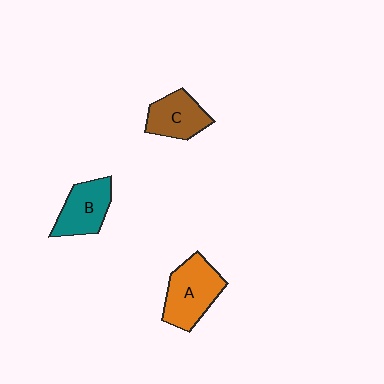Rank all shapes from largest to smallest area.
From largest to smallest: A (orange), B (teal), C (brown).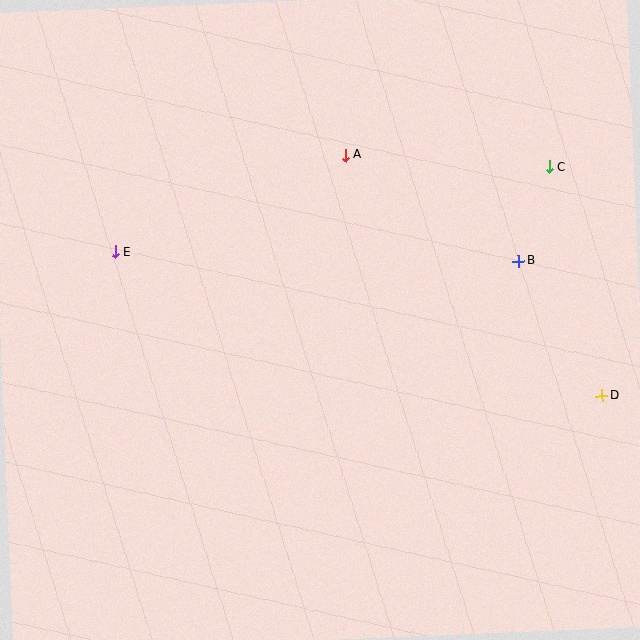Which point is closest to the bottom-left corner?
Point E is closest to the bottom-left corner.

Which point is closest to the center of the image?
Point A at (345, 155) is closest to the center.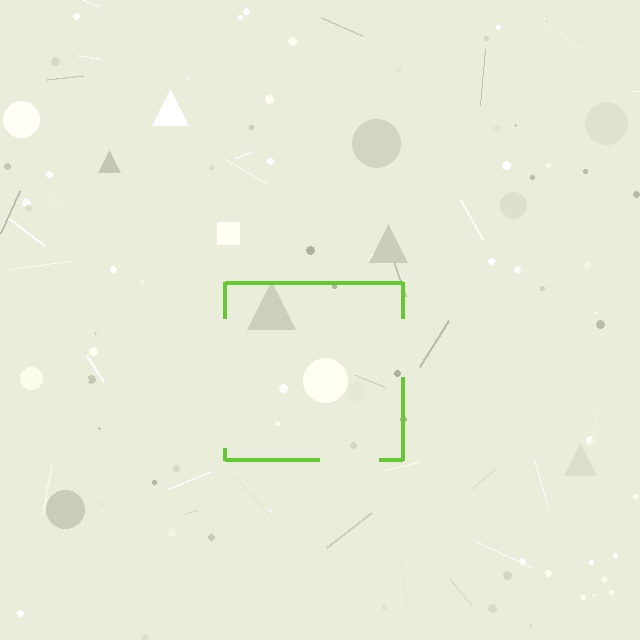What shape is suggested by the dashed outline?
The dashed outline suggests a square.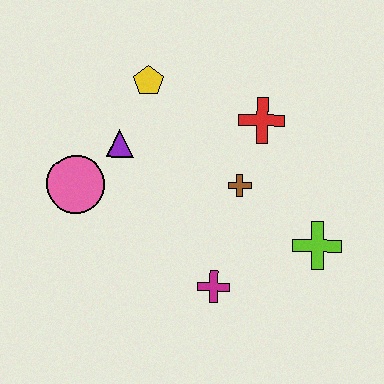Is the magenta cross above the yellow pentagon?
No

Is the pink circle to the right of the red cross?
No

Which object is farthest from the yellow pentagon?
The lime cross is farthest from the yellow pentagon.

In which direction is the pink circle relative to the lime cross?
The pink circle is to the left of the lime cross.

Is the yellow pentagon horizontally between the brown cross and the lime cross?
No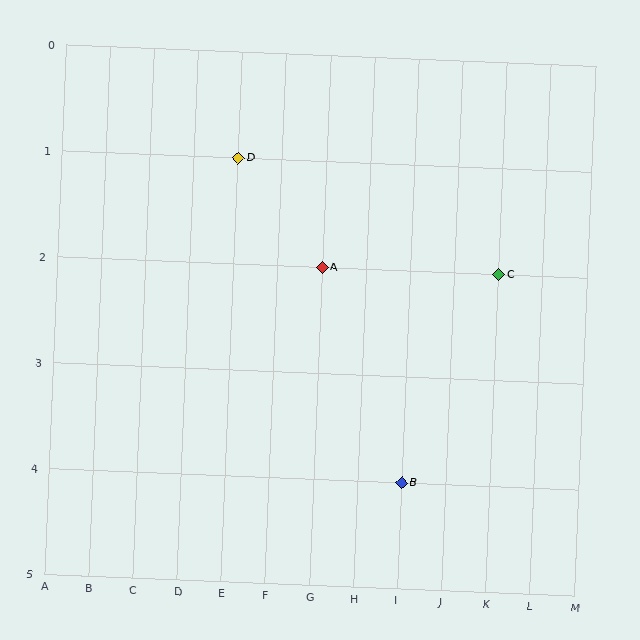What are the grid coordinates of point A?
Point A is at grid coordinates (G, 2).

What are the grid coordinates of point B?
Point B is at grid coordinates (I, 4).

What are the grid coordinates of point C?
Point C is at grid coordinates (K, 2).